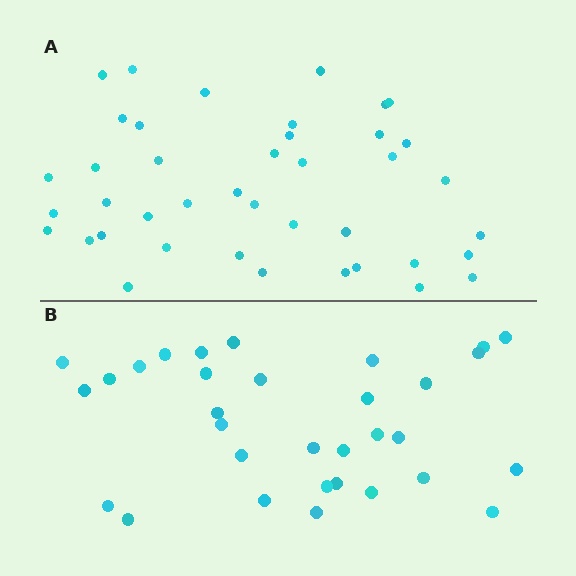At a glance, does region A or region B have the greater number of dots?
Region A (the top region) has more dots.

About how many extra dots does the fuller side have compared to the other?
Region A has roughly 8 or so more dots than region B.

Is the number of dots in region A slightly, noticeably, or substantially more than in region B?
Region A has noticeably more, but not dramatically so. The ratio is roughly 1.3 to 1.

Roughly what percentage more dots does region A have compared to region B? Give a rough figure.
About 30% more.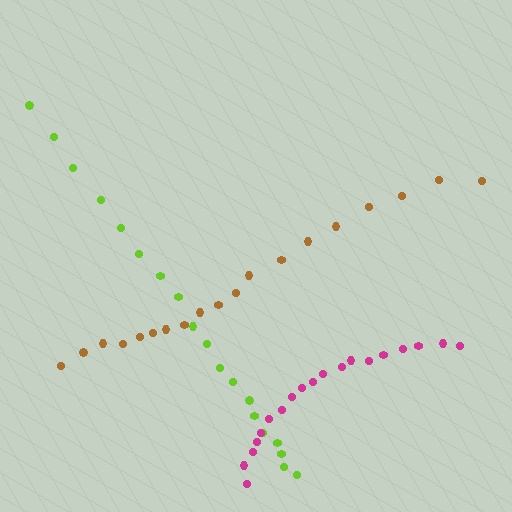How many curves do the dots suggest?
There are 3 distinct paths.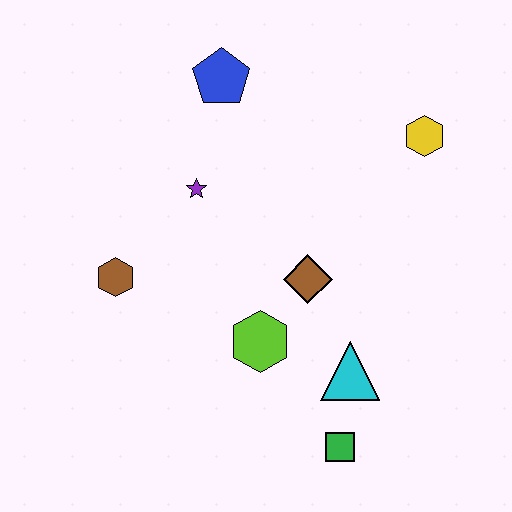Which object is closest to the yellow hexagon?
The brown diamond is closest to the yellow hexagon.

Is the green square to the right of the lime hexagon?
Yes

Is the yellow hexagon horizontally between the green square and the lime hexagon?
No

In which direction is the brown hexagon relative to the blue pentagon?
The brown hexagon is below the blue pentagon.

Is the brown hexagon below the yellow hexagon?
Yes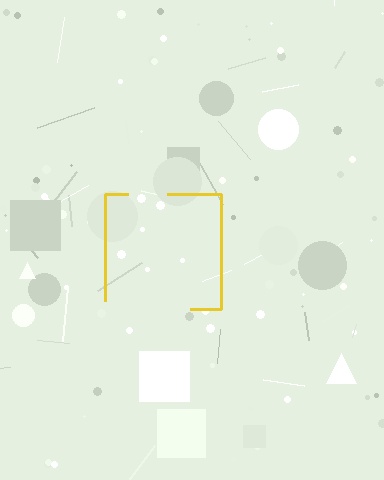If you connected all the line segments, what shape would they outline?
They would outline a square.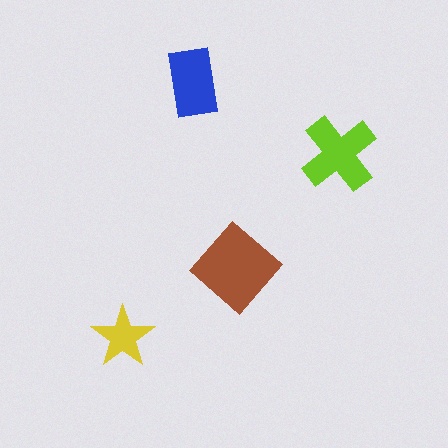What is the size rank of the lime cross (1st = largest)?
2nd.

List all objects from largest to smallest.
The brown diamond, the lime cross, the blue rectangle, the yellow star.